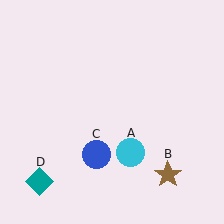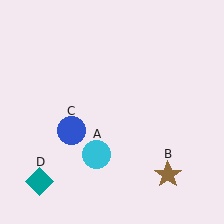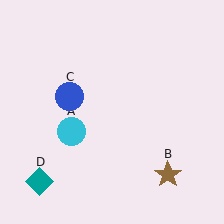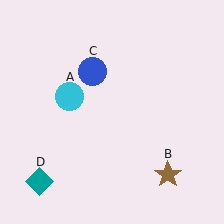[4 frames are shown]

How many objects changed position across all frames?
2 objects changed position: cyan circle (object A), blue circle (object C).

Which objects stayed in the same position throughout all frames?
Brown star (object B) and teal diamond (object D) remained stationary.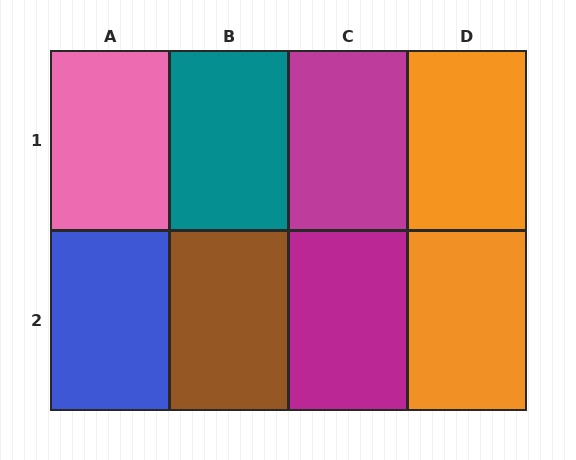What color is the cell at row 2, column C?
Magenta.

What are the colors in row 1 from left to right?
Pink, teal, magenta, orange.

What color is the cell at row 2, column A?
Blue.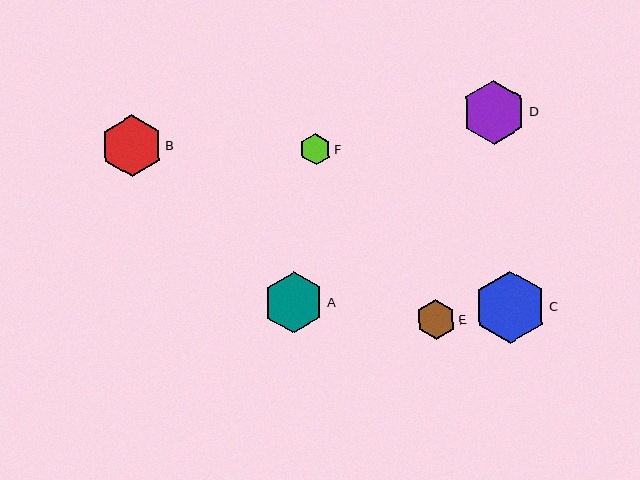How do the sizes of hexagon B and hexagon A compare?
Hexagon B and hexagon A are approximately the same size.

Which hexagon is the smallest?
Hexagon F is the smallest with a size of approximately 31 pixels.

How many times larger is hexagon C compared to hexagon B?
Hexagon C is approximately 1.2 times the size of hexagon B.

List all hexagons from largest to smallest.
From largest to smallest: C, D, B, A, E, F.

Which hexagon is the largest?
Hexagon C is the largest with a size of approximately 72 pixels.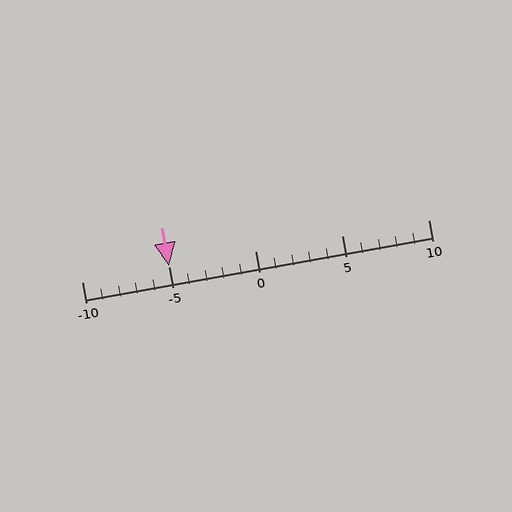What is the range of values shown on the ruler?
The ruler shows values from -10 to 10.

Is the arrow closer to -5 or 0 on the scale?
The arrow is closer to -5.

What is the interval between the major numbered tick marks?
The major tick marks are spaced 5 units apart.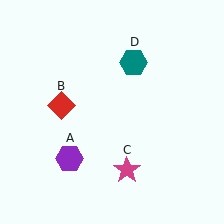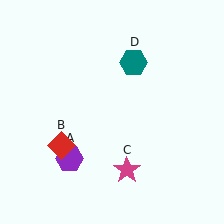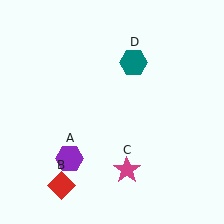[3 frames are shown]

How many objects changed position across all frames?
1 object changed position: red diamond (object B).